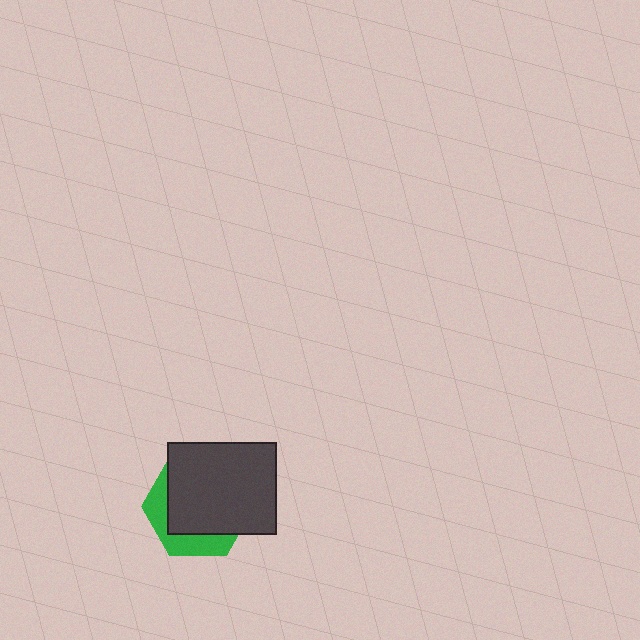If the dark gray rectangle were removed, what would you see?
You would see the complete green hexagon.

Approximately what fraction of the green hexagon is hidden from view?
Roughly 70% of the green hexagon is hidden behind the dark gray rectangle.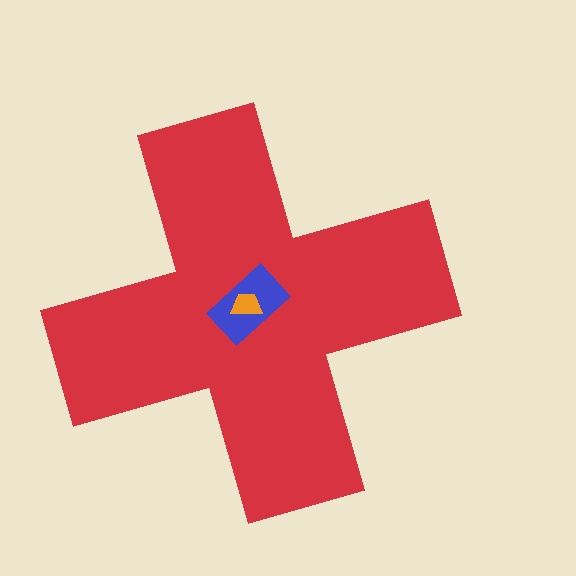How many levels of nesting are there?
3.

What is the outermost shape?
The red cross.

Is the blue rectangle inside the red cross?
Yes.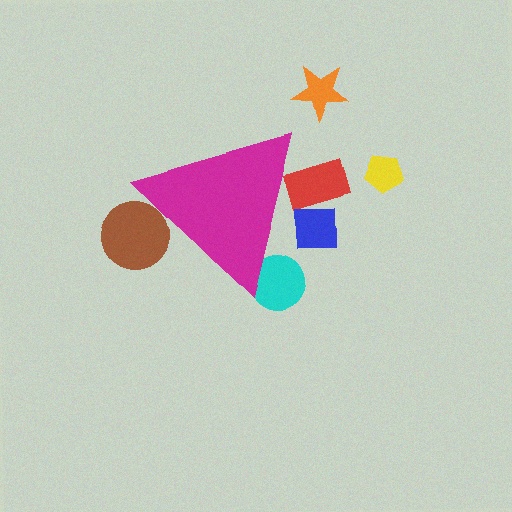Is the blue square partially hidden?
Yes, the blue square is partially hidden behind the magenta triangle.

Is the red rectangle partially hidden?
Yes, the red rectangle is partially hidden behind the magenta triangle.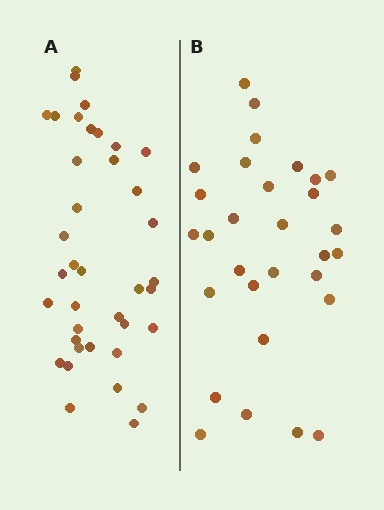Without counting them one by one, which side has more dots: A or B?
Region A (the left region) has more dots.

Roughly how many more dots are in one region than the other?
Region A has roughly 8 or so more dots than region B.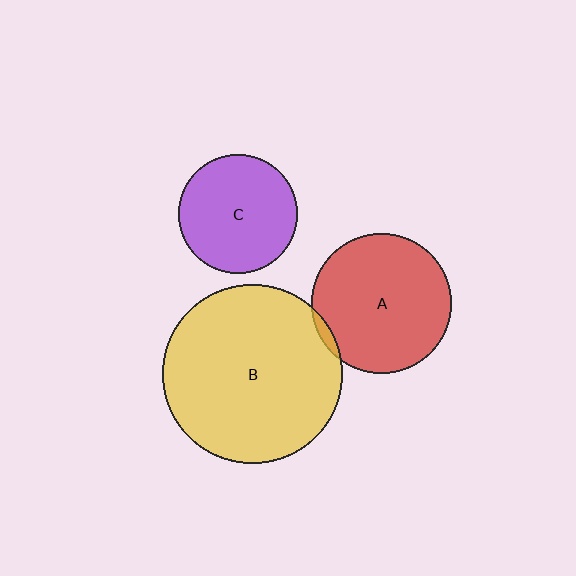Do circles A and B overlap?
Yes.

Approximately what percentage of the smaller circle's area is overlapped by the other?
Approximately 5%.